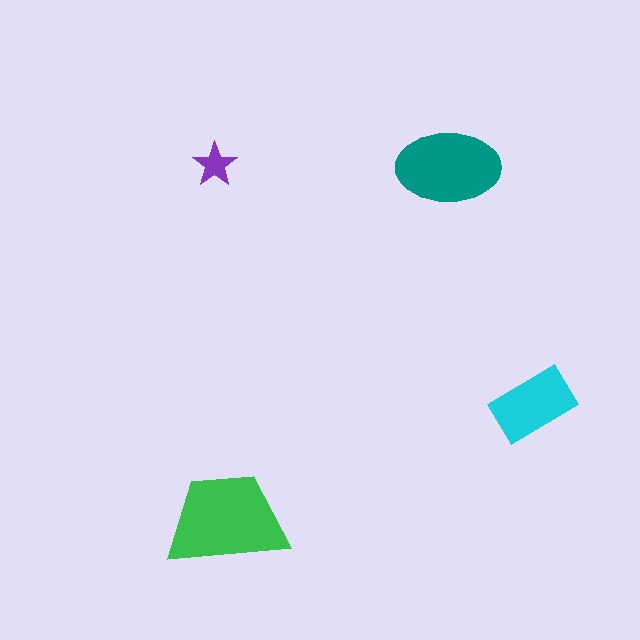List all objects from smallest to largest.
The purple star, the cyan rectangle, the teal ellipse, the green trapezoid.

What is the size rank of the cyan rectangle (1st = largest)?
3rd.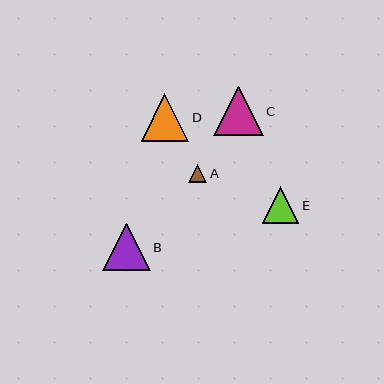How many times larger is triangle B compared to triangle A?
Triangle B is approximately 2.6 times the size of triangle A.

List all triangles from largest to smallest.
From largest to smallest: C, D, B, E, A.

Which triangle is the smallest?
Triangle A is the smallest with a size of approximately 19 pixels.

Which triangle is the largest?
Triangle C is the largest with a size of approximately 50 pixels.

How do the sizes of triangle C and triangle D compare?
Triangle C and triangle D are approximately the same size.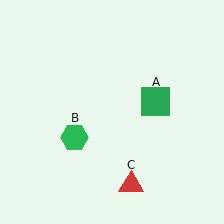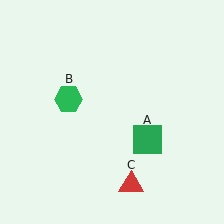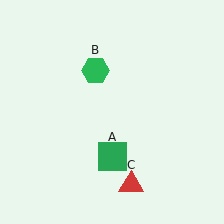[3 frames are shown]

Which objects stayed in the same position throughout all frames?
Red triangle (object C) remained stationary.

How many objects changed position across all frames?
2 objects changed position: green square (object A), green hexagon (object B).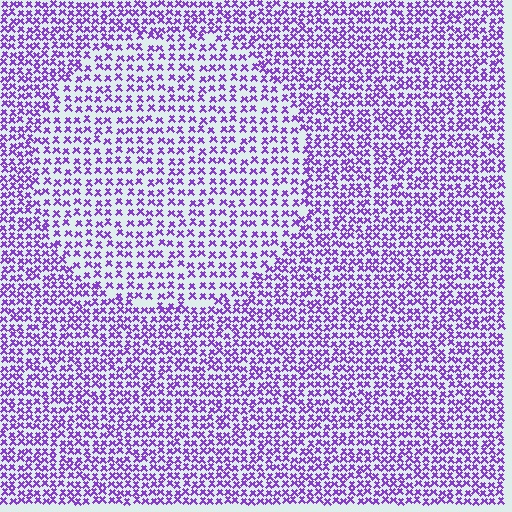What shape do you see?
I see a circle.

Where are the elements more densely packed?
The elements are more densely packed outside the circle boundary.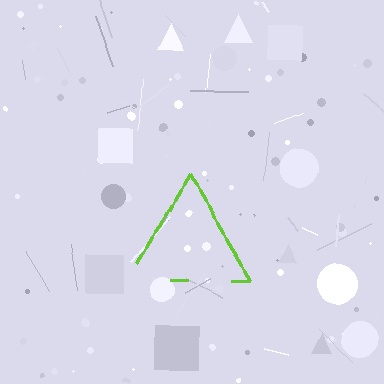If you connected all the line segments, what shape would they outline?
They would outline a triangle.